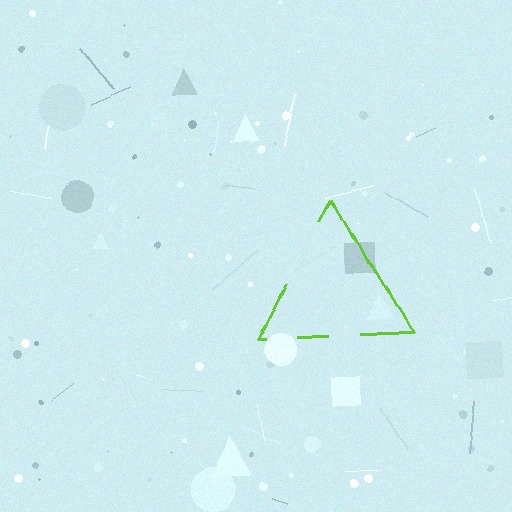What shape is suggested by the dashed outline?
The dashed outline suggests a triangle.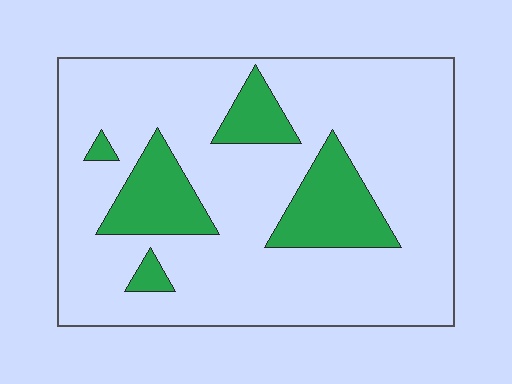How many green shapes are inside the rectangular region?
5.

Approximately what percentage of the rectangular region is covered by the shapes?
Approximately 20%.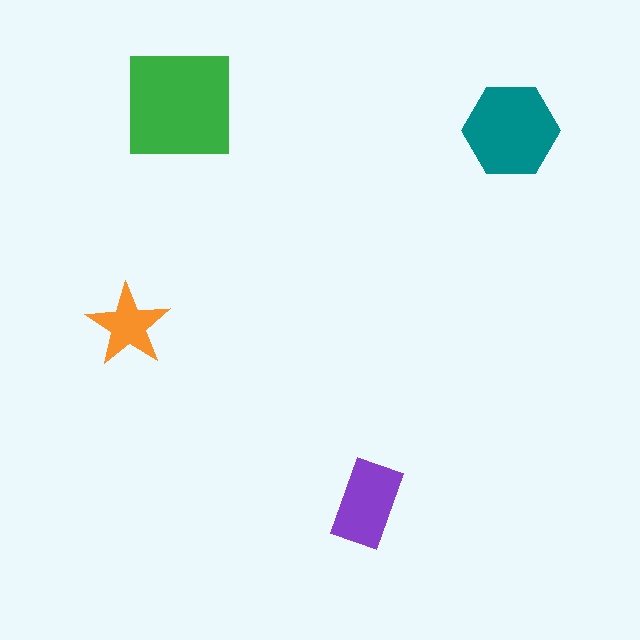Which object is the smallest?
The orange star.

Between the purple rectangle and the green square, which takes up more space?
The green square.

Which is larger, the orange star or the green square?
The green square.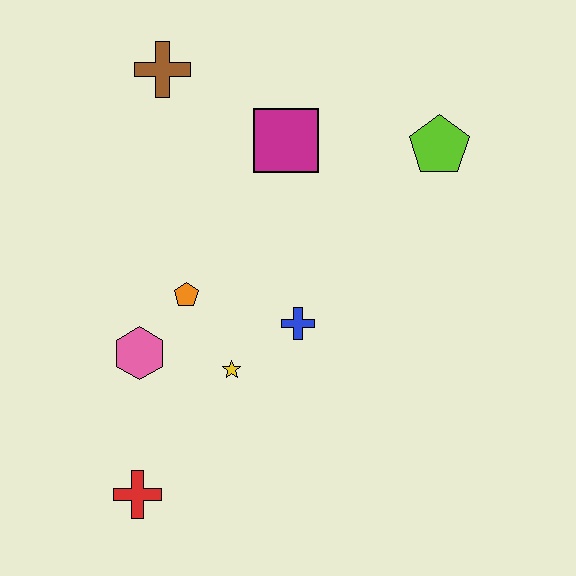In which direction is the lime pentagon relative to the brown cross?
The lime pentagon is to the right of the brown cross.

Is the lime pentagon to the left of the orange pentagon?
No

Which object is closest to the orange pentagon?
The pink hexagon is closest to the orange pentagon.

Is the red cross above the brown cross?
No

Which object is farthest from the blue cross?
The brown cross is farthest from the blue cross.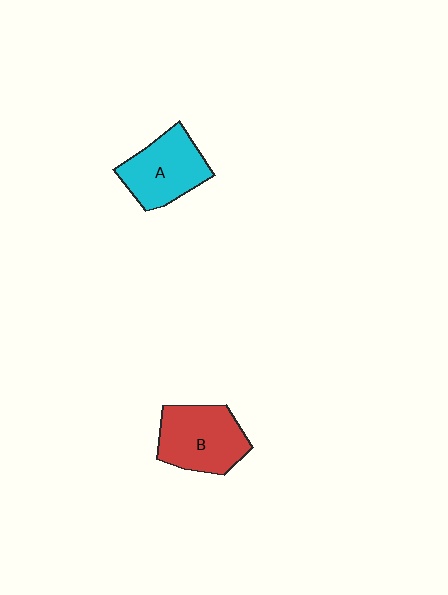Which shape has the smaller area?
Shape A (cyan).